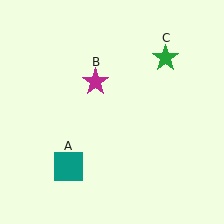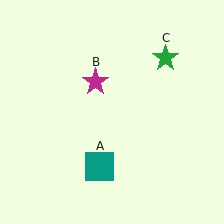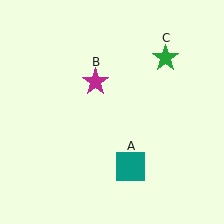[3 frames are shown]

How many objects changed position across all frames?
1 object changed position: teal square (object A).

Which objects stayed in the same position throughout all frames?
Magenta star (object B) and green star (object C) remained stationary.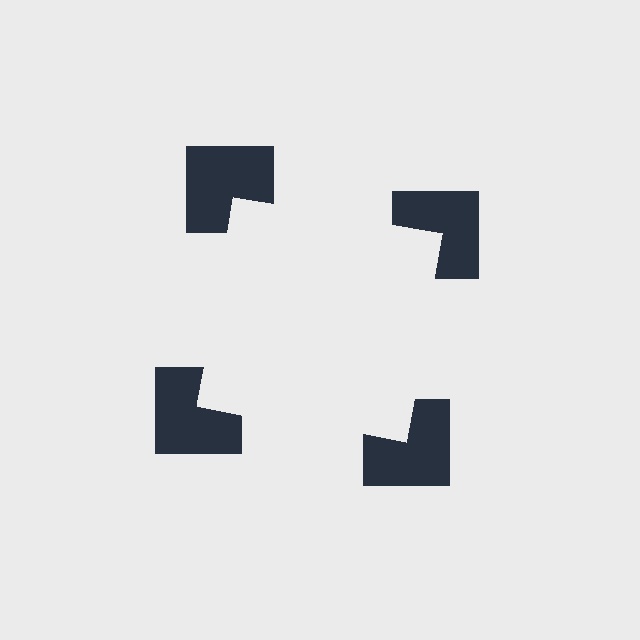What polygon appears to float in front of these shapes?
An illusory square — its edges are inferred from the aligned wedge cuts in the notched squares, not physically drawn.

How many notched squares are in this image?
There are 4 — one at each vertex of the illusory square.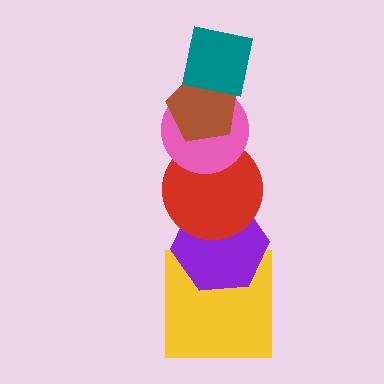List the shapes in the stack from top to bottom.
From top to bottom: the teal square, the brown pentagon, the pink circle, the red circle, the purple hexagon, the yellow square.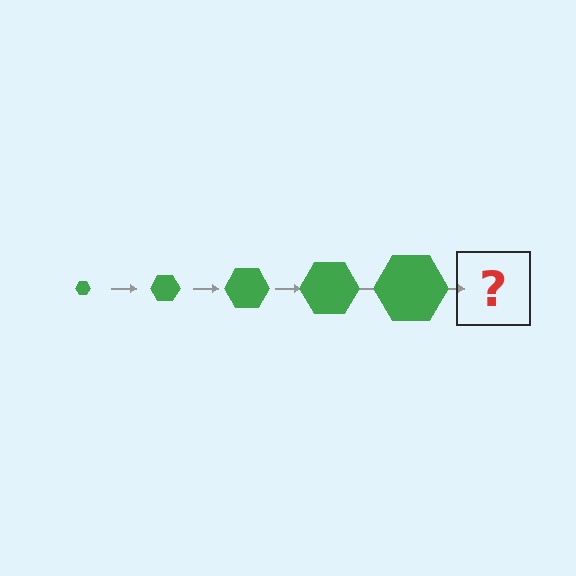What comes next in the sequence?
The next element should be a green hexagon, larger than the previous one.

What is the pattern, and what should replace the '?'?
The pattern is that the hexagon gets progressively larger each step. The '?' should be a green hexagon, larger than the previous one.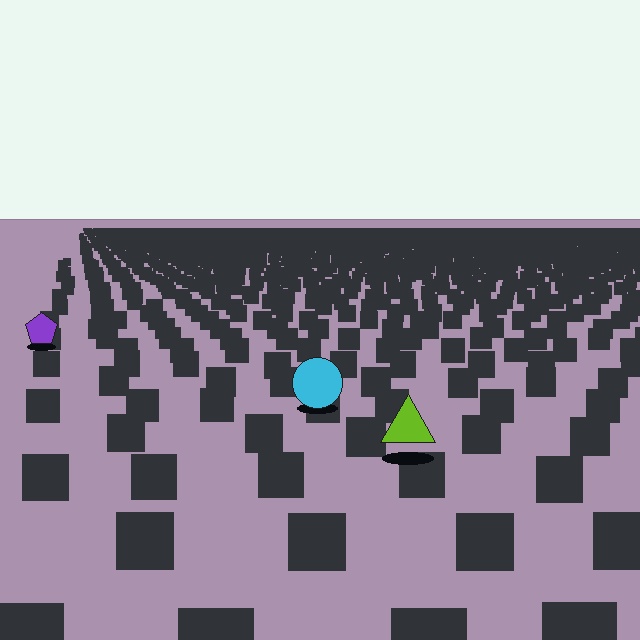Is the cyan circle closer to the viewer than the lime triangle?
No. The lime triangle is closer — you can tell from the texture gradient: the ground texture is coarser near it.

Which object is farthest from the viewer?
The purple pentagon is farthest from the viewer. It appears smaller and the ground texture around it is denser.